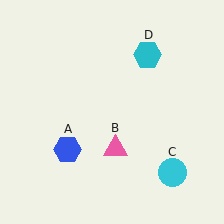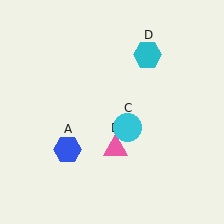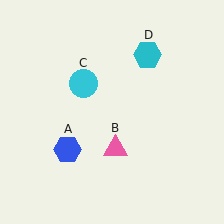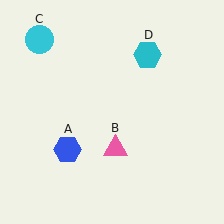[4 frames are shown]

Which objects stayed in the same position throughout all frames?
Blue hexagon (object A) and pink triangle (object B) and cyan hexagon (object D) remained stationary.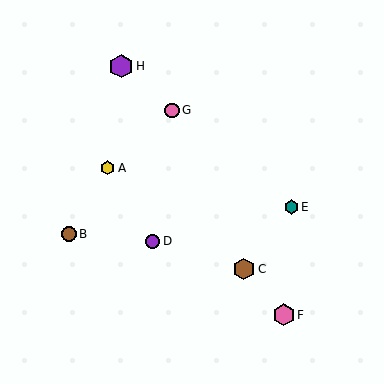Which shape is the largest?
The purple hexagon (labeled H) is the largest.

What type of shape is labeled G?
Shape G is a pink circle.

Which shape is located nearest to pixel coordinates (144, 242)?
The purple circle (labeled D) at (153, 241) is nearest to that location.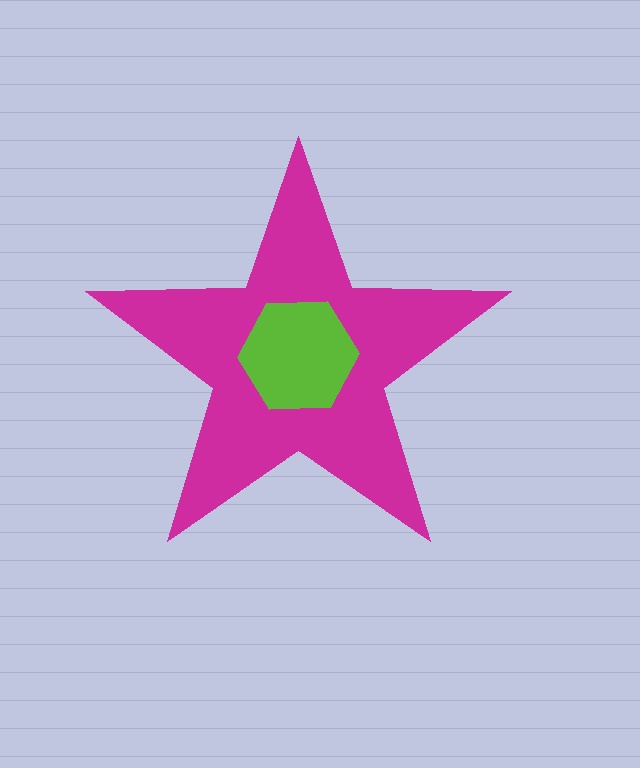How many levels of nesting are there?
2.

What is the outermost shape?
The magenta star.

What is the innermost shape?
The lime hexagon.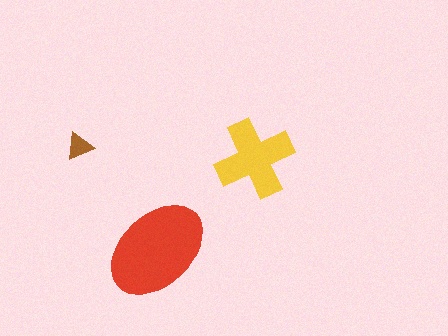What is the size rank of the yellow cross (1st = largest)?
2nd.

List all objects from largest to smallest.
The red ellipse, the yellow cross, the brown triangle.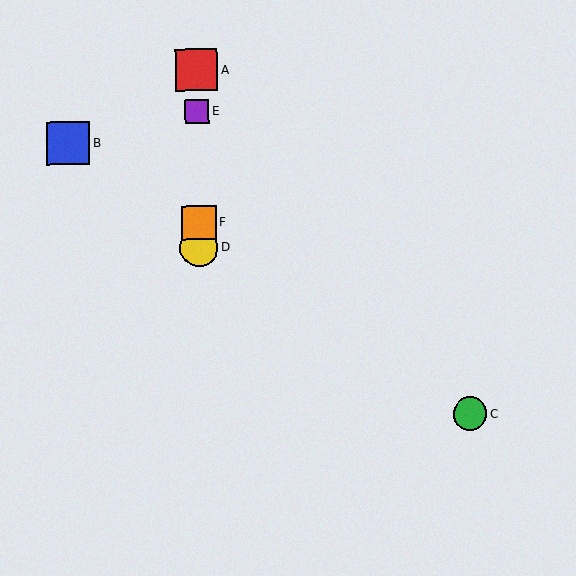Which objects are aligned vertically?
Objects A, D, E, F are aligned vertically.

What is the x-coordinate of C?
Object C is at x≈470.